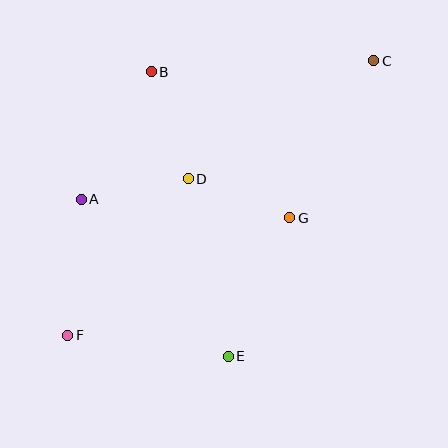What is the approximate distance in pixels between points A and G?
The distance between A and G is approximately 209 pixels.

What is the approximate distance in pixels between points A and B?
The distance between A and B is approximately 145 pixels.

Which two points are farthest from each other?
Points C and F are farthest from each other.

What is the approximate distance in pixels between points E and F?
The distance between E and F is approximately 162 pixels.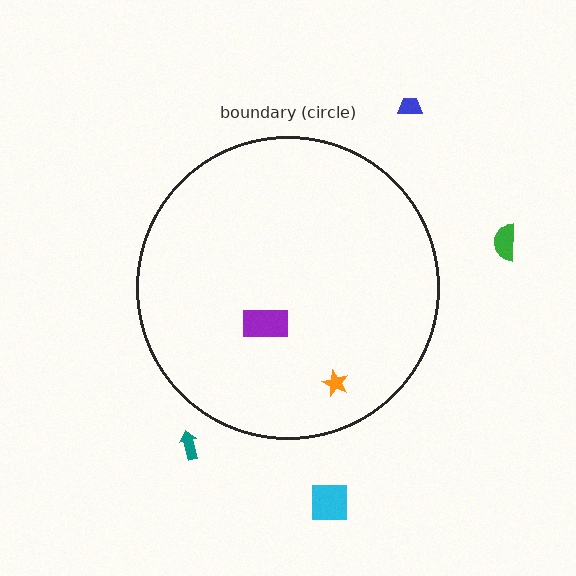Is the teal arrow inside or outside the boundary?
Outside.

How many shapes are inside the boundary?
2 inside, 4 outside.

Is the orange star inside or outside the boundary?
Inside.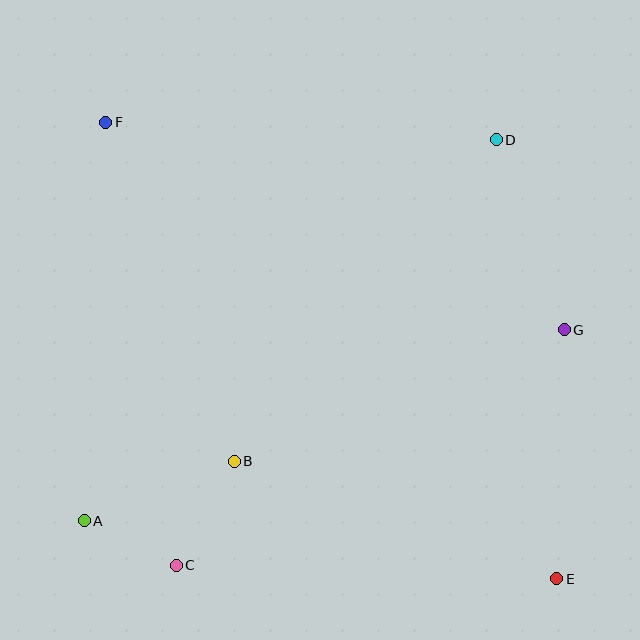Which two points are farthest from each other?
Points E and F are farthest from each other.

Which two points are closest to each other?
Points A and C are closest to each other.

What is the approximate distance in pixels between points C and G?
The distance between C and G is approximately 454 pixels.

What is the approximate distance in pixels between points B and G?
The distance between B and G is approximately 355 pixels.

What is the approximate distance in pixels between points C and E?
The distance between C and E is approximately 381 pixels.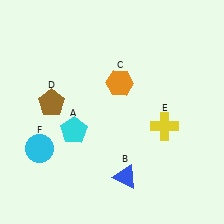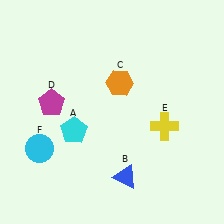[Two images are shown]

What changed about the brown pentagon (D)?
In Image 1, D is brown. In Image 2, it changed to magenta.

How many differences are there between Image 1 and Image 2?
There is 1 difference between the two images.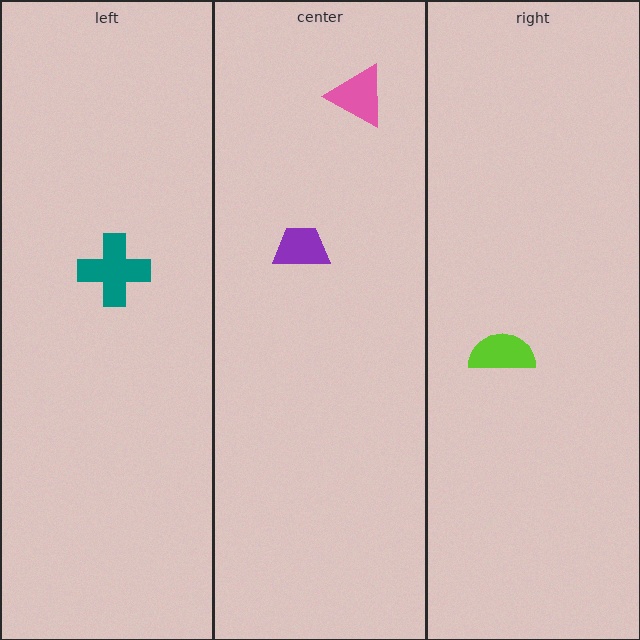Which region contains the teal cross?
The left region.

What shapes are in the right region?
The lime semicircle.